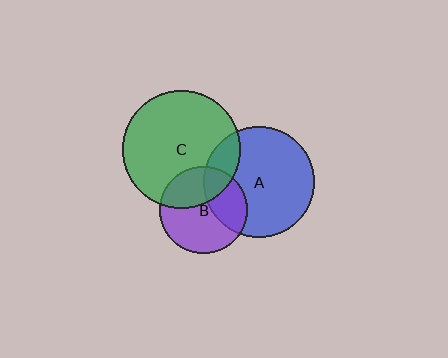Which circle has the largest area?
Circle C (green).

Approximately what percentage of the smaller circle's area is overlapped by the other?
Approximately 35%.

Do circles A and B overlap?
Yes.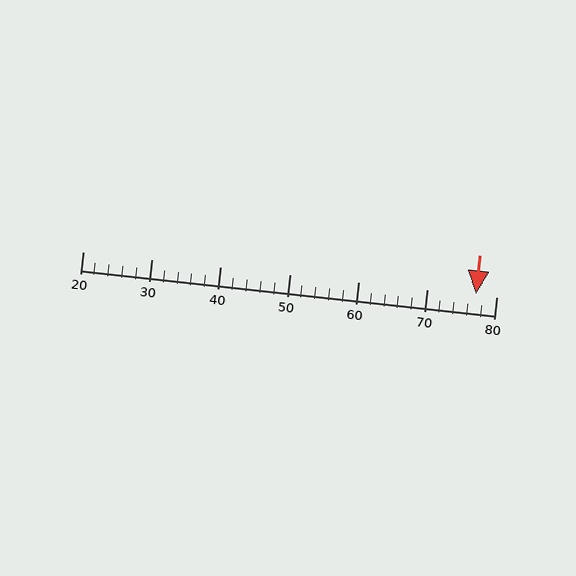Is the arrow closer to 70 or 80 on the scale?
The arrow is closer to 80.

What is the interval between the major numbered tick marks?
The major tick marks are spaced 10 units apart.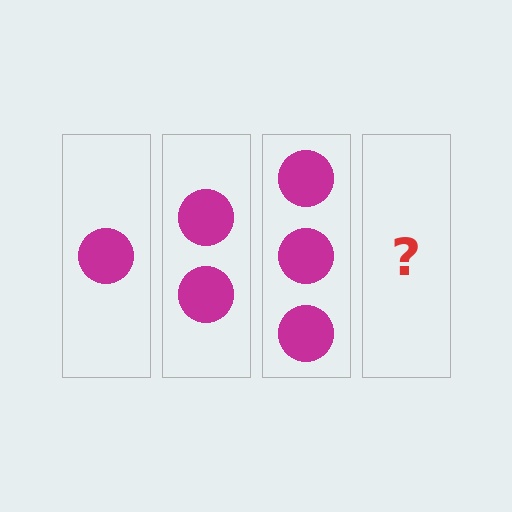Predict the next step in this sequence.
The next step is 4 circles.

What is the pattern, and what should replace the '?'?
The pattern is that each step adds one more circle. The '?' should be 4 circles.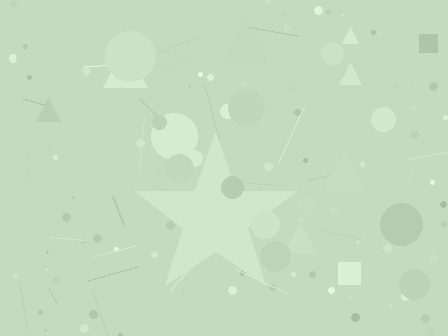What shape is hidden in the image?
A star is hidden in the image.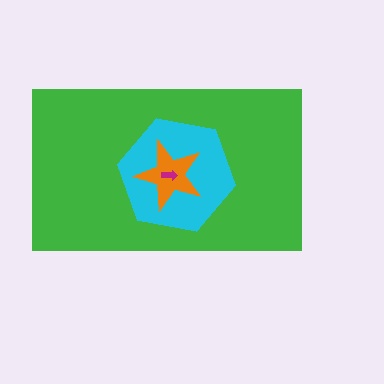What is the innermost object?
The magenta arrow.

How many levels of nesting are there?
4.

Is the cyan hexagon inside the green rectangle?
Yes.